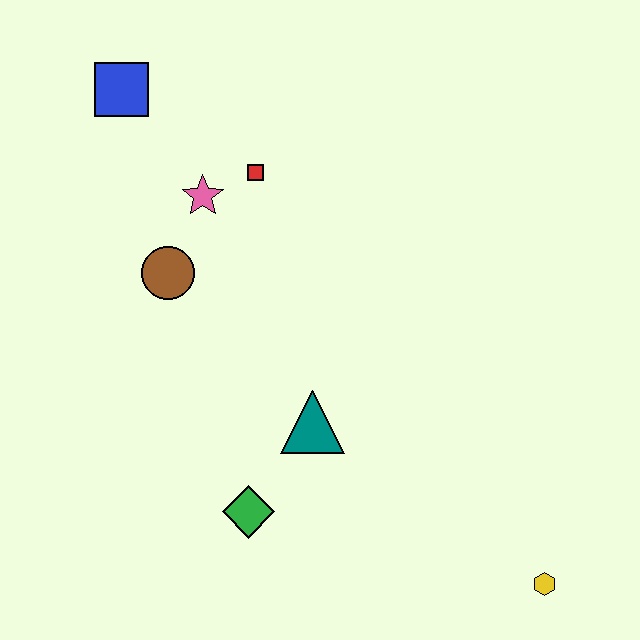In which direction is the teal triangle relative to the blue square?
The teal triangle is below the blue square.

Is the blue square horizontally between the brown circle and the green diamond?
No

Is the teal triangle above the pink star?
No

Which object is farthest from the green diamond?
The blue square is farthest from the green diamond.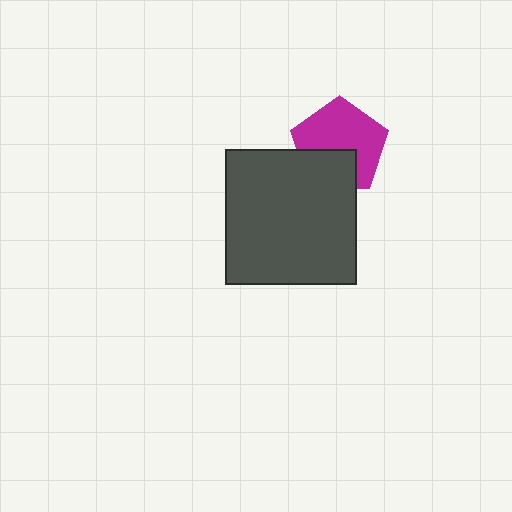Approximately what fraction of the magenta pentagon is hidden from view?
Roughly 34% of the magenta pentagon is hidden behind the dark gray rectangle.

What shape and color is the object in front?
The object in front is a dark gray rectangle.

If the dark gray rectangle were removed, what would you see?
You would see the complete magenta pentagon.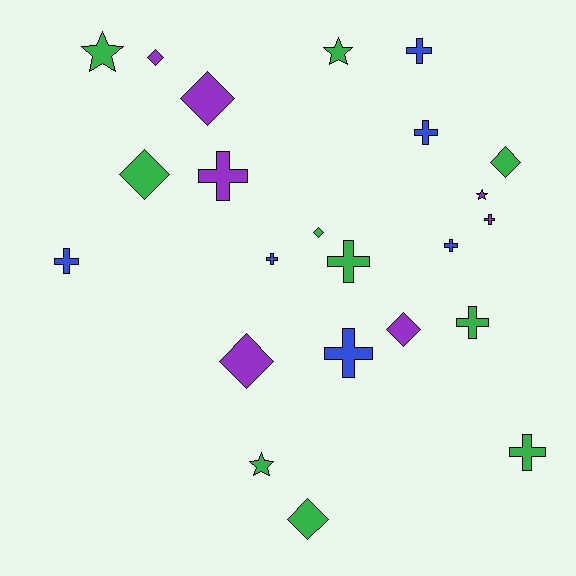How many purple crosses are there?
There are 2 purple crosses.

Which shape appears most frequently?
Cross, with 11 objects.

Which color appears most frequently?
Green, with 10 objects.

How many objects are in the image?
There are 23 objects.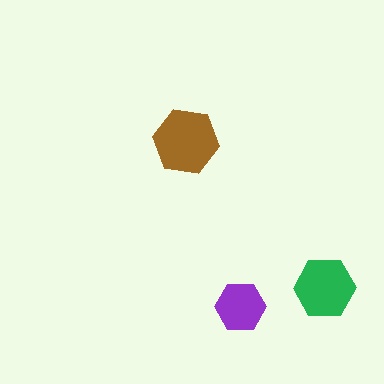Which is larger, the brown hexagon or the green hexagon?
The brown one.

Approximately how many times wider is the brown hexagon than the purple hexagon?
About 1.5 times wider.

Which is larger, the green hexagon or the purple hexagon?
The green one.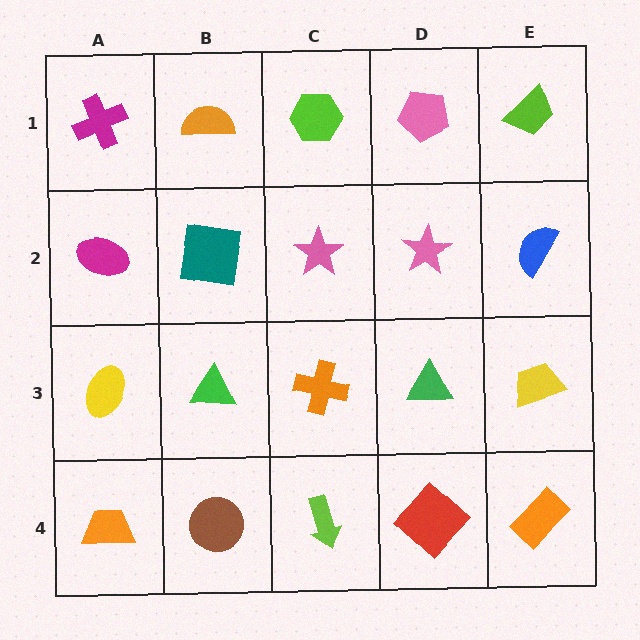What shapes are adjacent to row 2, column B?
An orange semicircle (row 1, column B), a green triangle (row 3, column B), a magenta ellipse (row 2, column A), a pink star (row 2, column C).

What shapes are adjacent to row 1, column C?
A pink star (row 2, column C), an orange semicircle (row 1, column B), a pink pentagon (row 1, column D).